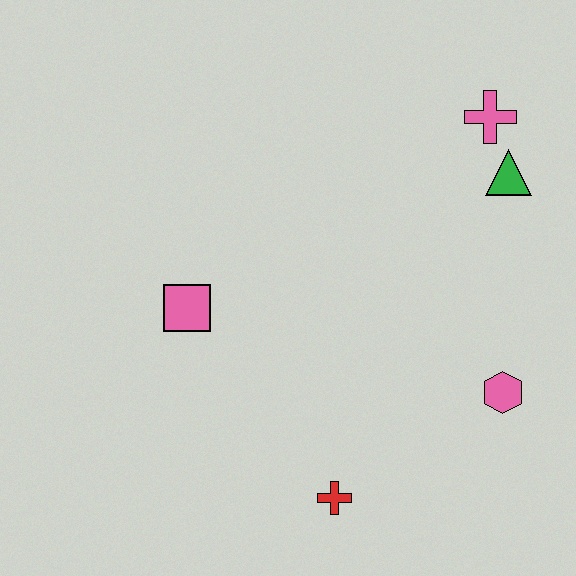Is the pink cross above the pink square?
Yes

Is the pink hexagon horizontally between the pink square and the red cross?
No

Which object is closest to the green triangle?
The pink cross is closest to the green triangle.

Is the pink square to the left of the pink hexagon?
Yes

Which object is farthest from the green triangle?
The red cross is farthest from the green triangle.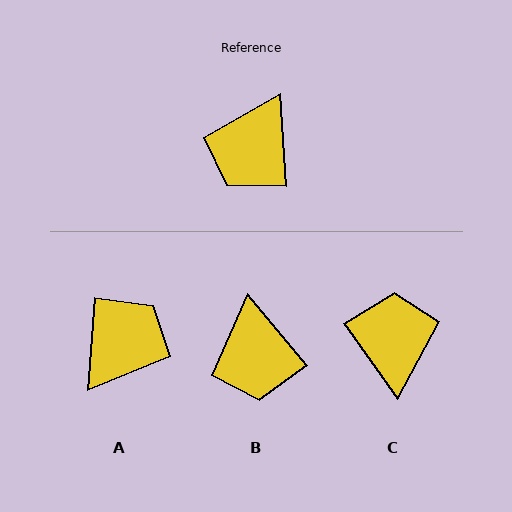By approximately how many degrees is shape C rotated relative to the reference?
Approximately 148 degrees clockwise.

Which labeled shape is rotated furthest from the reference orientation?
A, about 172 degrees away.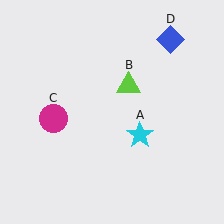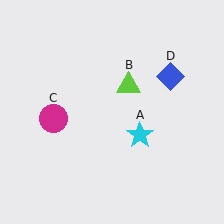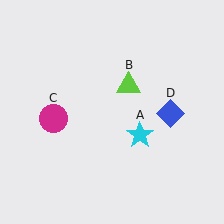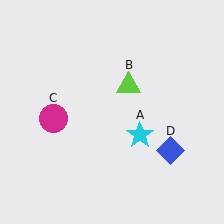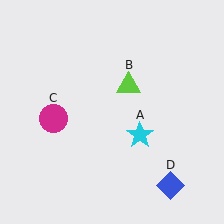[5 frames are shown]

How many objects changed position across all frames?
1 object changed position: blue diamond (object D).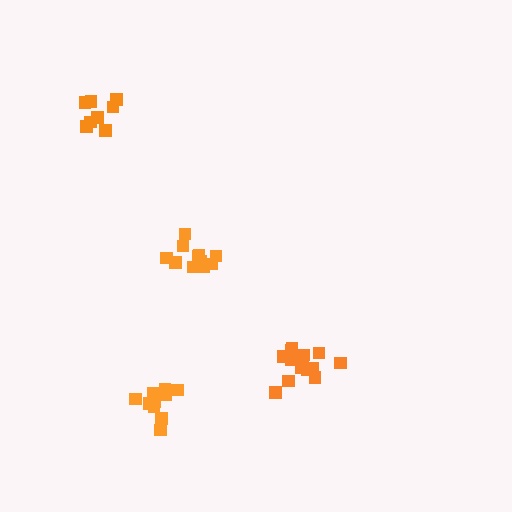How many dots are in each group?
Group 1: 8 dots, Group 2: 11 dots, Group 3: 11 dots, Group 4: 14 dots (44 total).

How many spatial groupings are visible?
There are 4 spatial groupings.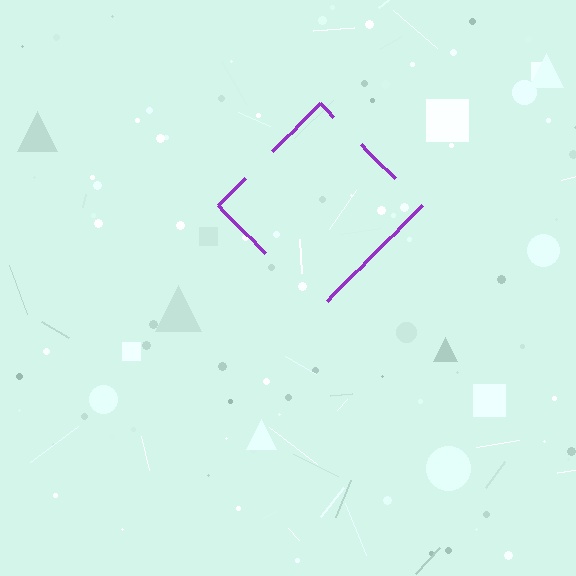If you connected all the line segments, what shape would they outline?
They would outline a diamond.